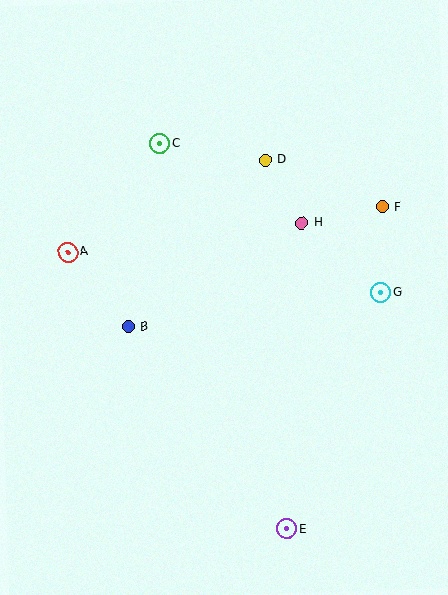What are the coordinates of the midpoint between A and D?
The midpoint between A and D is at (166, 206).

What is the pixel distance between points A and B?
The distance between A and B is 96 pixels.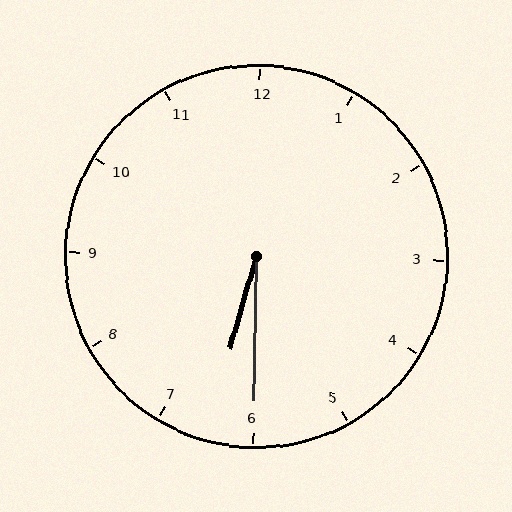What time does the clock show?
6:30.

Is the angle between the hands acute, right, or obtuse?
It is acute.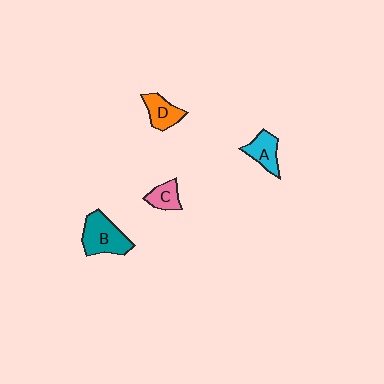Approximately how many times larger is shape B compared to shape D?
Approximately 1.6 times.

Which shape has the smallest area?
Shape C (pink).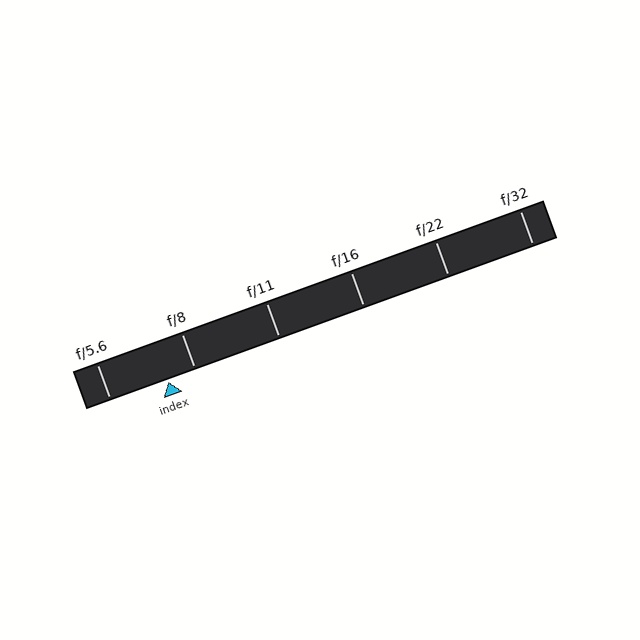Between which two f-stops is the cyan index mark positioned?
The index mark is between f/5.6 and f/8.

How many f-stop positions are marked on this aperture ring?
There are 6 f-stop positions marked.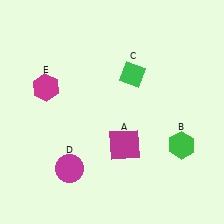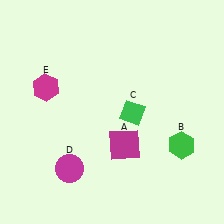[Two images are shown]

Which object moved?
The green diamond (C) moved down.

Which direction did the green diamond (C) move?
The green diamond (C) moved down.